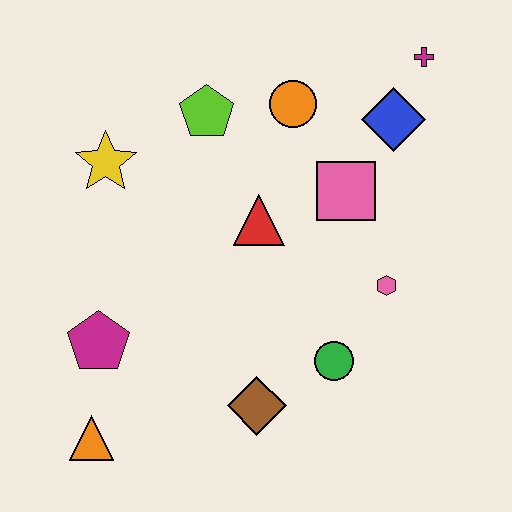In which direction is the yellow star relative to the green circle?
The yellow star is to the left of the green circle.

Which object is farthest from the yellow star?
The magenta cross is farthest from the yellow star.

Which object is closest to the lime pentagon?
The orange circle is closest to the lime pentagon.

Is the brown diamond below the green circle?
Yes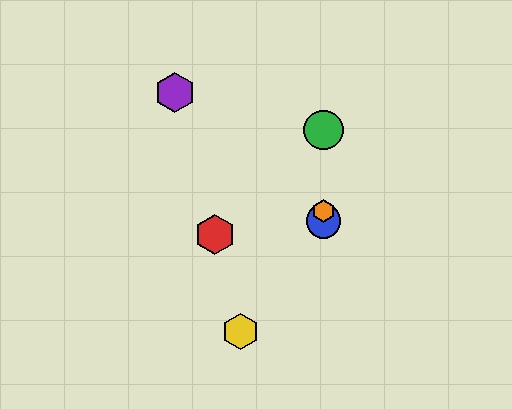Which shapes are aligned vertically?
The blue circle, the green circle, the orange hexagon are aligned vertically.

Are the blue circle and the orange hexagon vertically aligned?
Yes, both are at x≈324.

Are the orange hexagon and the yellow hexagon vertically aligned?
No, the orange hexagon is at x≈324 and the yellow hexagon is at x≈240.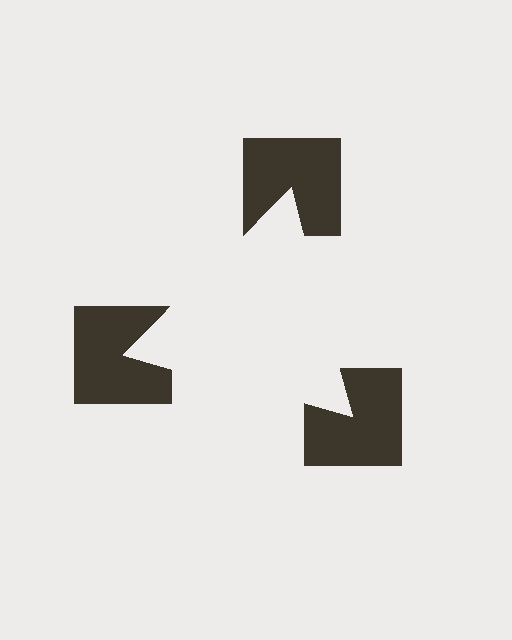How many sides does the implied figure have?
3 sides.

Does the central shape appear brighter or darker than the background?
It typically appears slightly brighter than the background, even though no actual brightness change is drawn.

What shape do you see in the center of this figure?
An illusory triangle — its edges are inferred from the aligned wedge cuts in the notched squares, not physically drawn.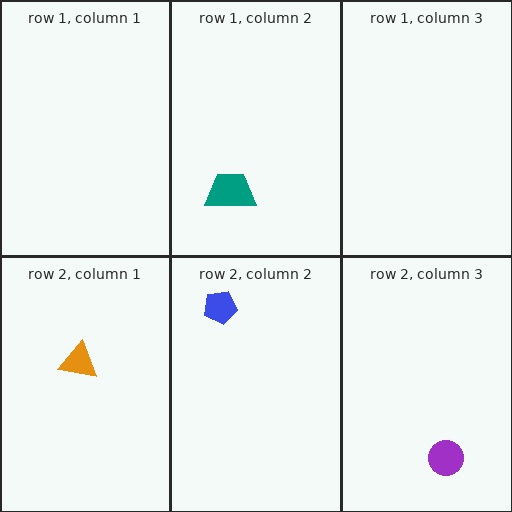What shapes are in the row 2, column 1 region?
The orange triangle.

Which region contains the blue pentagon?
The row 2, column 2 region.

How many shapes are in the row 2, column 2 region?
1.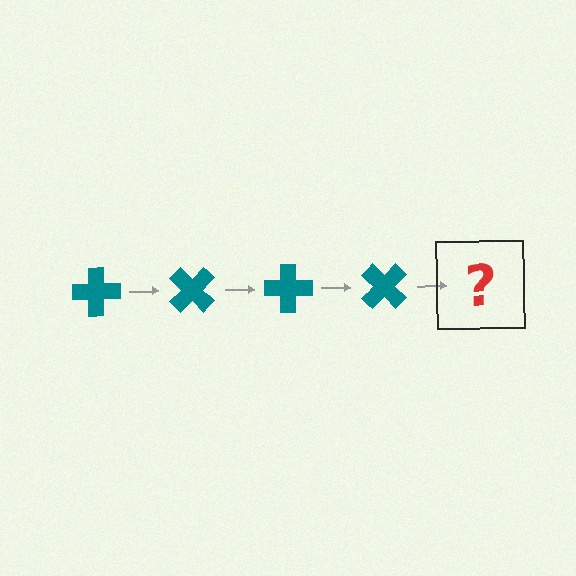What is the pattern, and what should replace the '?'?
The pattern is that the cross rotates 45 degrees each step. The '?' should be a teal cross rotated 180 degrees.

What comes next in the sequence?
The next element should be a teal cross rotated 180 degrees.